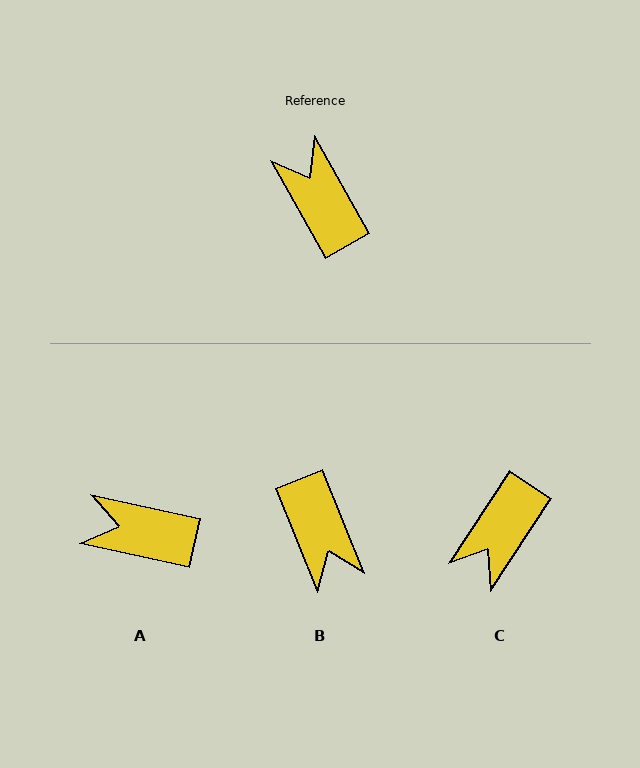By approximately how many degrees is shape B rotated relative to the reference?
Approximately 173 degrees counter-clockwise.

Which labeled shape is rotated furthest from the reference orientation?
B, about 173 degrees away.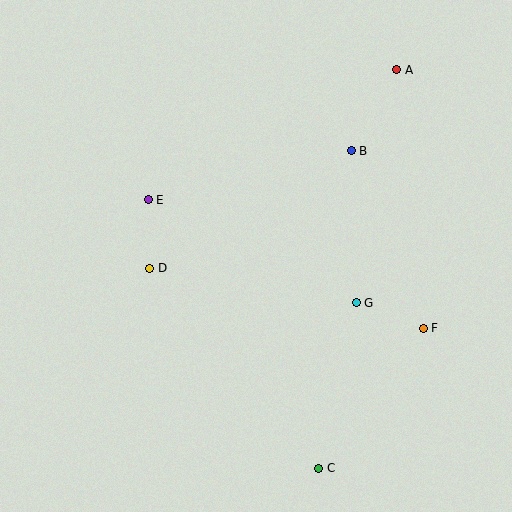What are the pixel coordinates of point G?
Point G is at (356, 303).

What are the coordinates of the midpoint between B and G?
The midpoint between B and G is at (354, 227).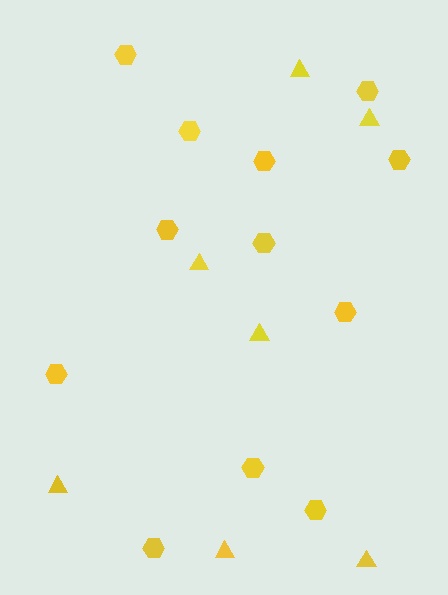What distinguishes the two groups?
There are 2 groups: one group of hexagons (12) and one group of triangles (7).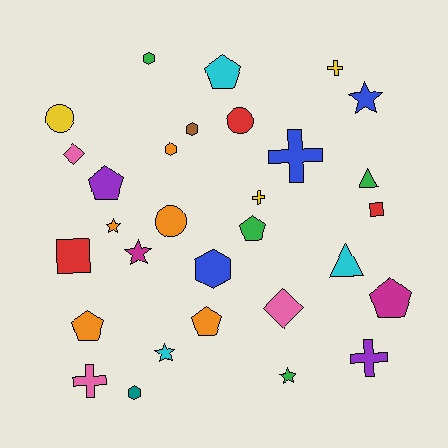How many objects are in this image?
There are 30 objects.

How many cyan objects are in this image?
There are 3 cyan objects.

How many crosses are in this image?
There are 5 crosses.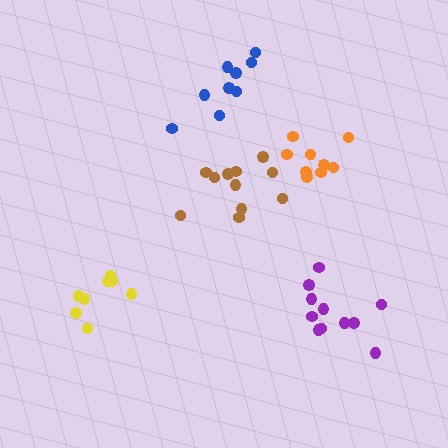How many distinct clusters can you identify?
There are 5 distinct clusters.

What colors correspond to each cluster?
The clusters are colored: purple, blue, orange, brown, yellow.